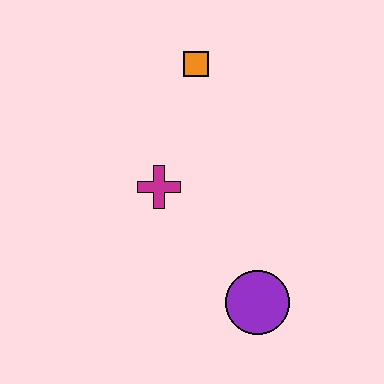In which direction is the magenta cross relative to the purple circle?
The magenta cross is above the purple circle.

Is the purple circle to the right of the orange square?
Yes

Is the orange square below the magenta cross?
No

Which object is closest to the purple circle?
The magenta cross is closest to the purple circle.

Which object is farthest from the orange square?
The purple circle is farthest from the orange square.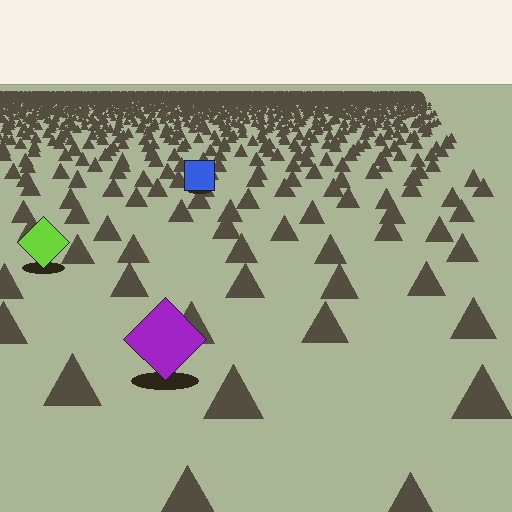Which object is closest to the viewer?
The purple diamond is closest. The texture marks near it are larger and more spread out.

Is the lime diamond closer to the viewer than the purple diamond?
No. The purple diamond is closer — you can tell from the texture gradient: the ground texture is coarser near it.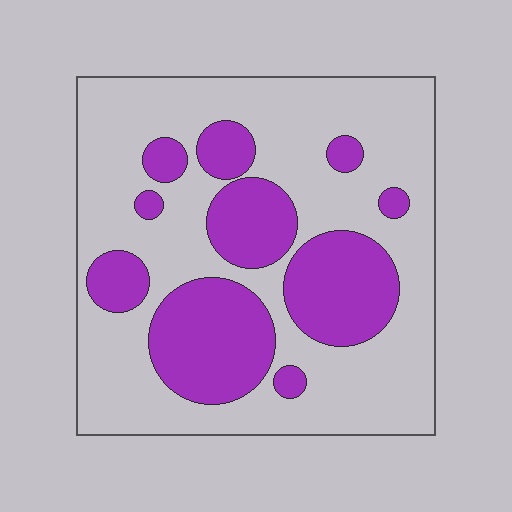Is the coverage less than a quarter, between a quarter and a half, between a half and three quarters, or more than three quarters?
Between a quarter and a half.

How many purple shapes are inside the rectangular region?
10.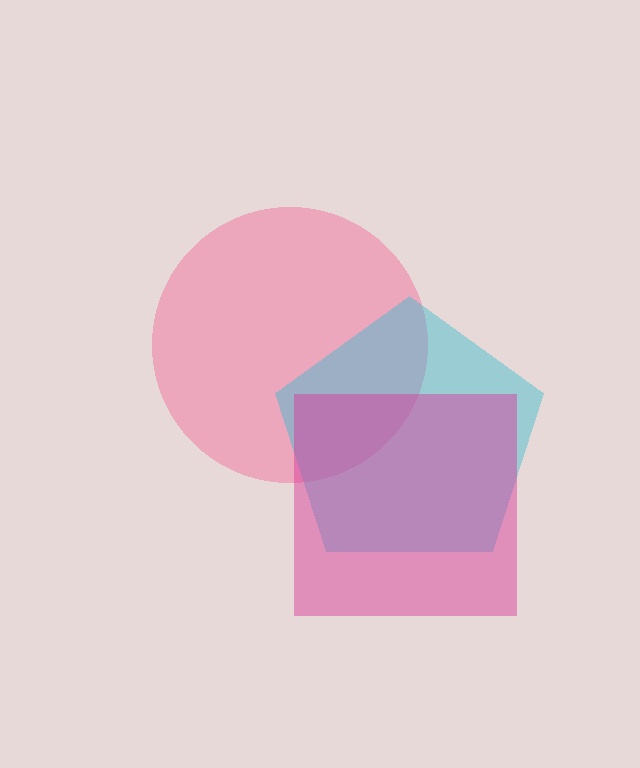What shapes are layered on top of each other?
The layered shapes are: a pink circle, a cyan pentagon, a magenta square.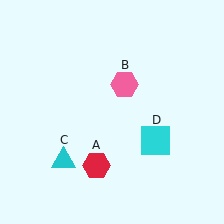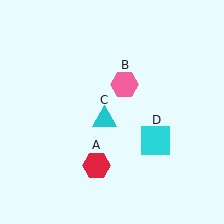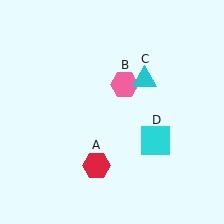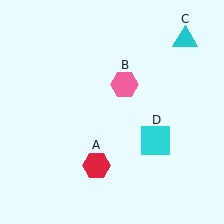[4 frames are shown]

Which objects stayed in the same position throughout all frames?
Red hexagon (object A) and pink hexagon (object B) and cyan square (object D) remained stationary.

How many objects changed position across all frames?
1 object changed position: cyan triangle (object C).